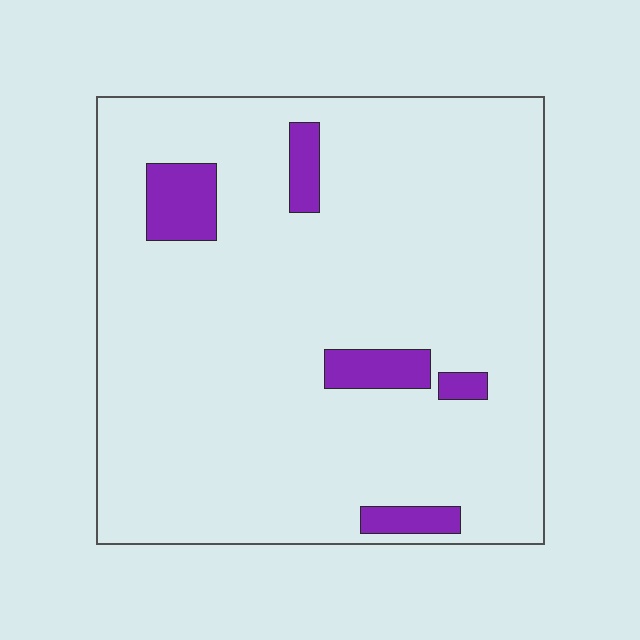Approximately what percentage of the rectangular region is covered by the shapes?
Approximately 10%.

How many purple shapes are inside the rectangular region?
5.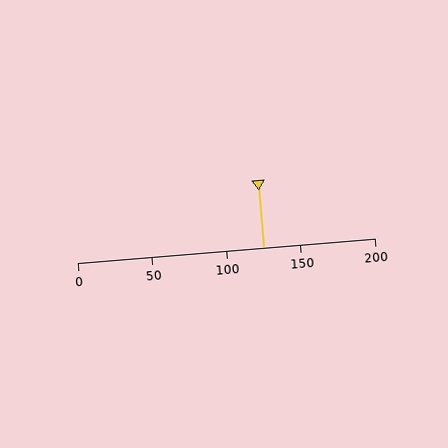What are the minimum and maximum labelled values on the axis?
The axis runs from 0 to 200.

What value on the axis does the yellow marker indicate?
The marker indicates approximately 125.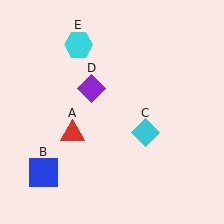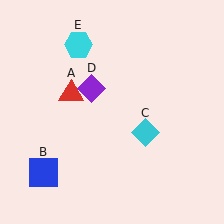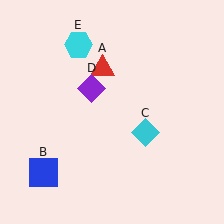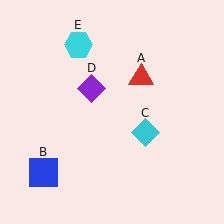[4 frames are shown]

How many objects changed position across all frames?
1 object changed position: red triangle (object A).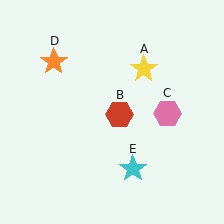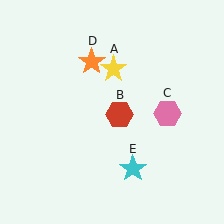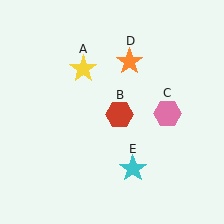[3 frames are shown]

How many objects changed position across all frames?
2 objects changed position: yellow star (object A), orange star (object D).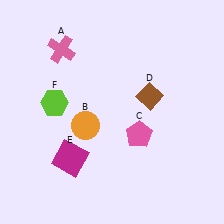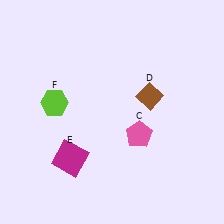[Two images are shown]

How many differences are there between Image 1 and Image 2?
There are 2 differences between the two images.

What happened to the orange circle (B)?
The orange circle (B) was removed in Image 2. It was in the bottom-left area of Image 1.